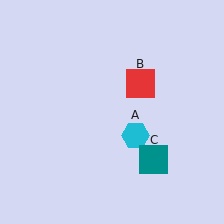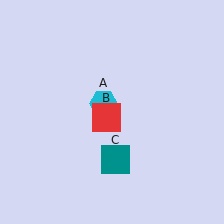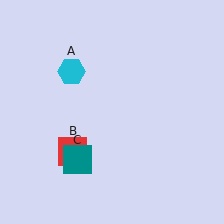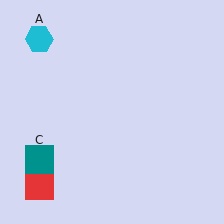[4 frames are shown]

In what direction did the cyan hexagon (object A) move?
The cyan hexagon (object A) moved up and to the left.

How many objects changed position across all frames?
3 objects changed position: cyan hexagon (object A), red square (object B), teal square (object C).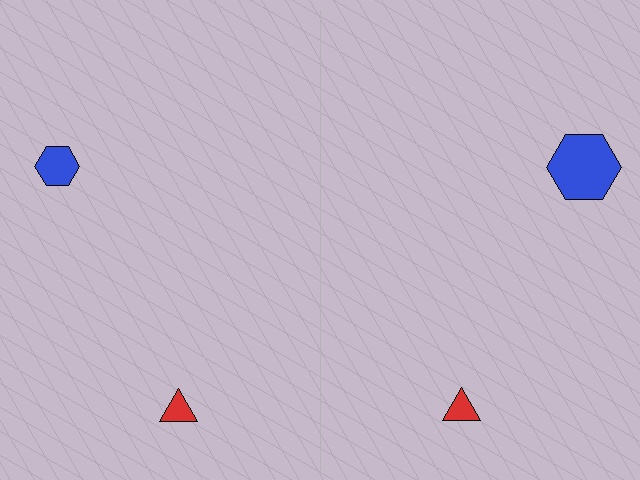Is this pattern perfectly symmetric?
No, the pattern is not perfectly symmetric. The blue hexagon on the right side has a different size than its mirror counterpart.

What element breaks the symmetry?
The blue hexagon on the right side has a different size than its mirror counterpart.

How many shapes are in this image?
There are 4 shapes in this image.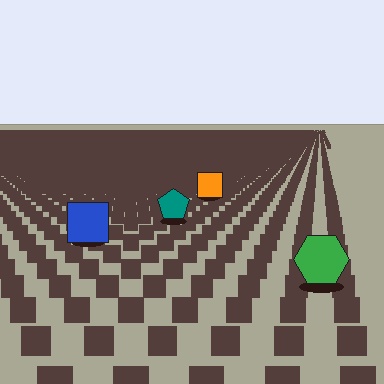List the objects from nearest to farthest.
From nearest to farthest: the green hexagon, the blue square, the teal pentagon, the orange square.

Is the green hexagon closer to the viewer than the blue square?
Yes. The green hexagon is closer — you can tell from the texture gradient: the ground texture is coarser near it.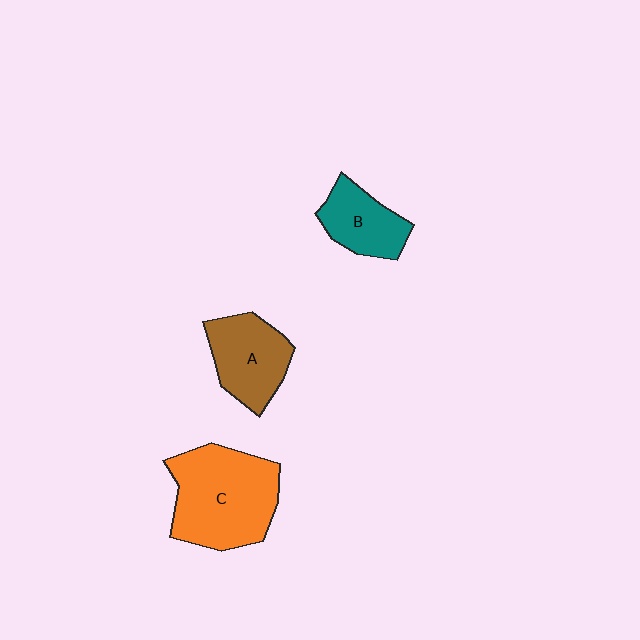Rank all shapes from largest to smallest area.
From largest to smallest: C (orange), A (brown), B (teal).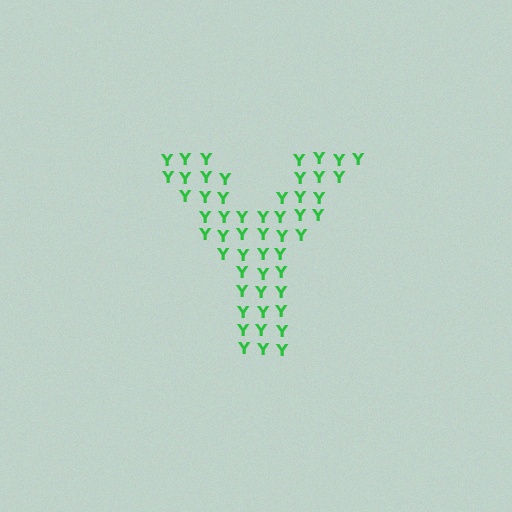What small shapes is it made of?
It is made of small letter Y's.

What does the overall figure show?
The overall figure shows the letter Y.